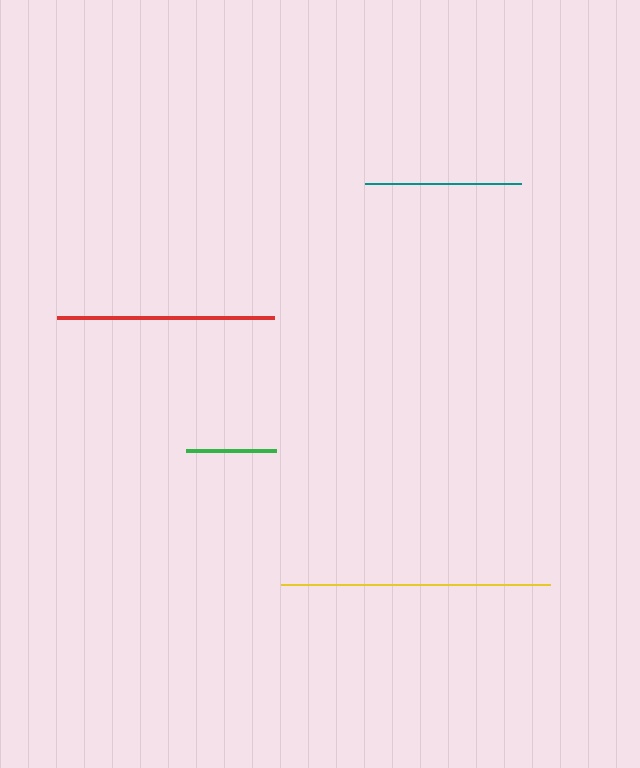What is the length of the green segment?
The green segment is approximately 90 pixels long.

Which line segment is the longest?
The yellow line is the longest at approximately 269 pixels.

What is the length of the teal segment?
The teal segment is approximately 156 pixels long.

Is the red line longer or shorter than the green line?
The red line is longer than the green line.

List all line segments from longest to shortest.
From longest to shortest: yellow, red, teal, green.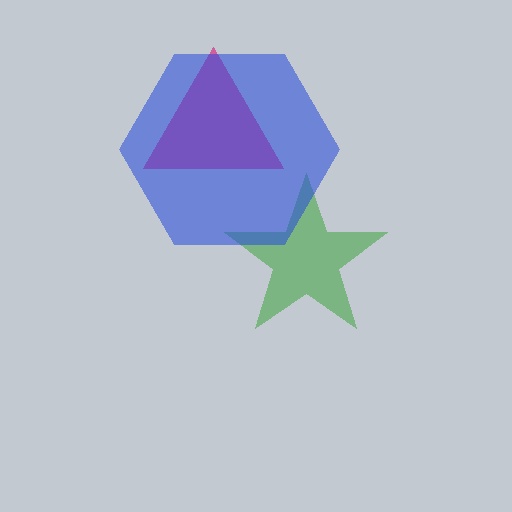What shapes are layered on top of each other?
The layered shapes are: a magenta triangle, a green star, a blue hexagon.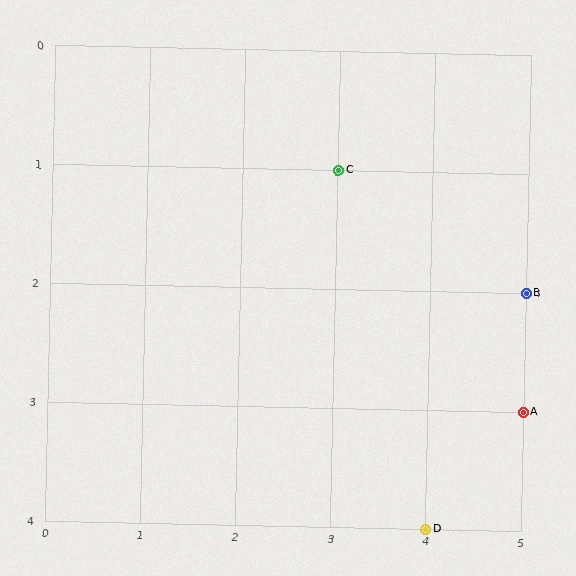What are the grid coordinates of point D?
Point D is at grid coordinates (4, 4).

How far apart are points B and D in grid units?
Points B and D are 1 column and 2 rows apart (about 2.2 grid units diagonally).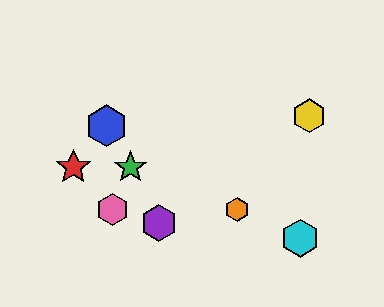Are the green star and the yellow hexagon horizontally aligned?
No, the green star is at y≈167 and the yellow hexagon is at y≈116.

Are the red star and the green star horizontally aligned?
Yes, both are at y≈167.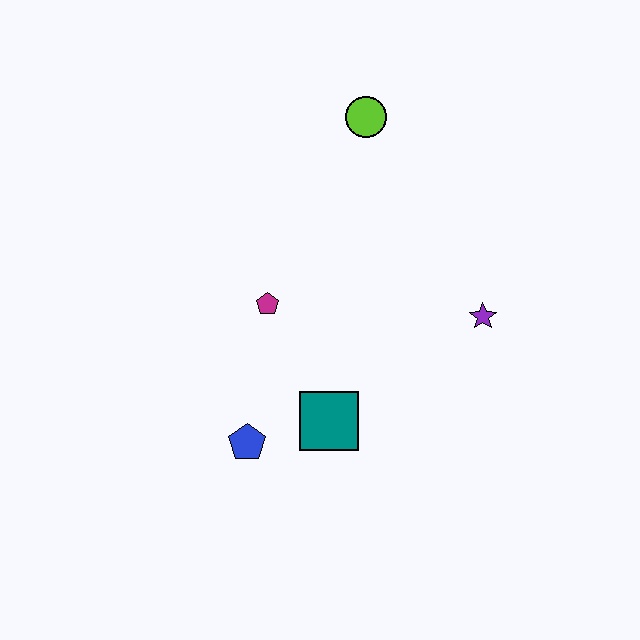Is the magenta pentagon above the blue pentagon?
Yes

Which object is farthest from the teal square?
The lime circle is farthest from the teal square.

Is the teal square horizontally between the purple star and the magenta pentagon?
Yes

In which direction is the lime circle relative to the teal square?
The lime circle is above the teal square.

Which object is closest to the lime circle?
The magenta pentagon is closest to the lime circle.